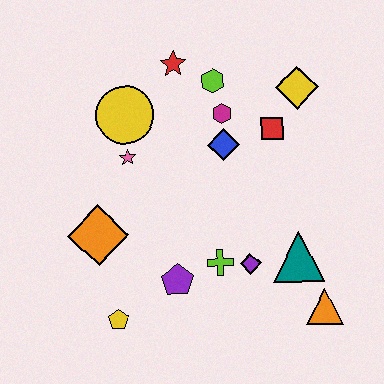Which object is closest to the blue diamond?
The magenta hexagon is closest to the blue diamond.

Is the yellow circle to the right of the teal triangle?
No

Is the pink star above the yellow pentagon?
Yes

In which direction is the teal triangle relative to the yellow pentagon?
The teal triangle is to the right of the yellow pentagon.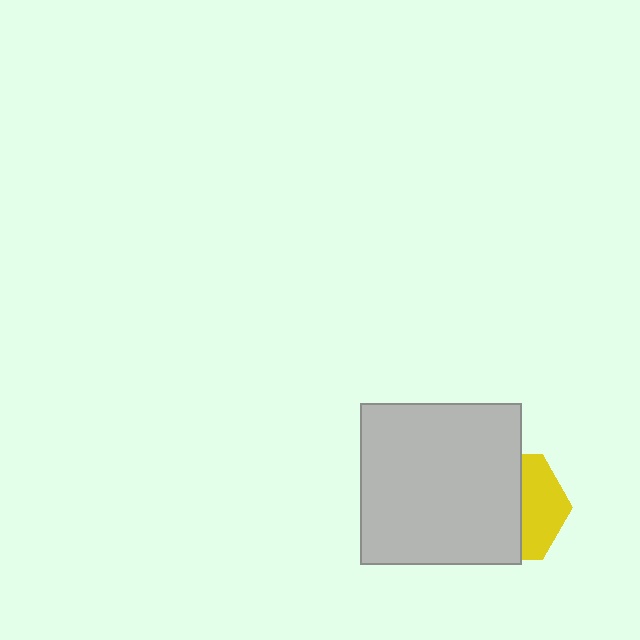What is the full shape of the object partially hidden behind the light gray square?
The partially hidden object is a yellow hexagon.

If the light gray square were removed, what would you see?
You would see the complete yellow hexagon.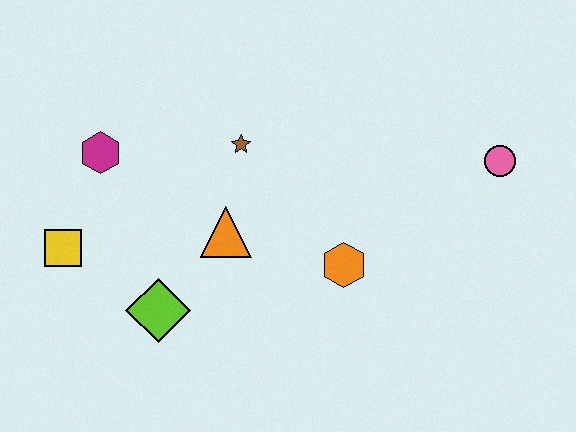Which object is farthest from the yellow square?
The pink circle is farthest from the yellow square.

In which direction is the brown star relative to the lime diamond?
The brown star is above the lime diamond.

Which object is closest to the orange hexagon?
The orange triangle is closest to the orange hexagon.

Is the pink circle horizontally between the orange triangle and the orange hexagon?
No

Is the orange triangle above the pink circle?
No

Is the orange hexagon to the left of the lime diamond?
No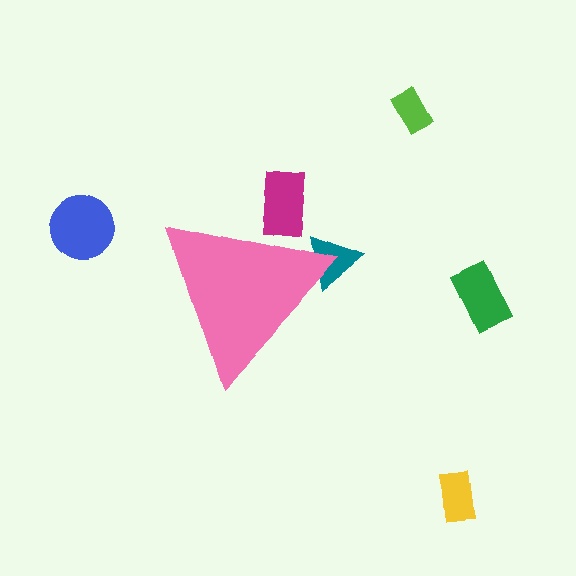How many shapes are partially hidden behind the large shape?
2 shapes are partially hidden.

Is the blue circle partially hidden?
No, the blue circle is fully visible.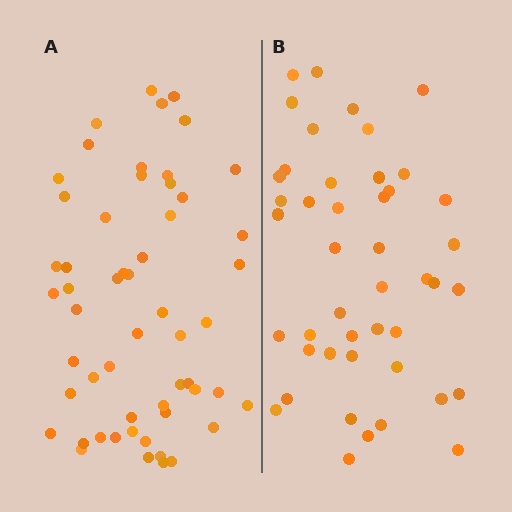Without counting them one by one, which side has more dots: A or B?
Region A (the left region) has more dots.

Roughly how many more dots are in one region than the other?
Region A has roughly 10 or so more dots than region B.